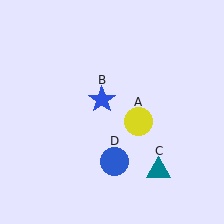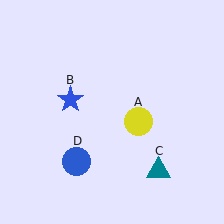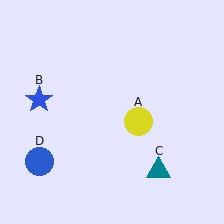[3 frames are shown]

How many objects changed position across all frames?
2 objects changed position: blue star (object B), blue circle (object D).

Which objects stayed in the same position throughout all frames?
Yellow circle (object A) and teal triangle (object C) remained stationary.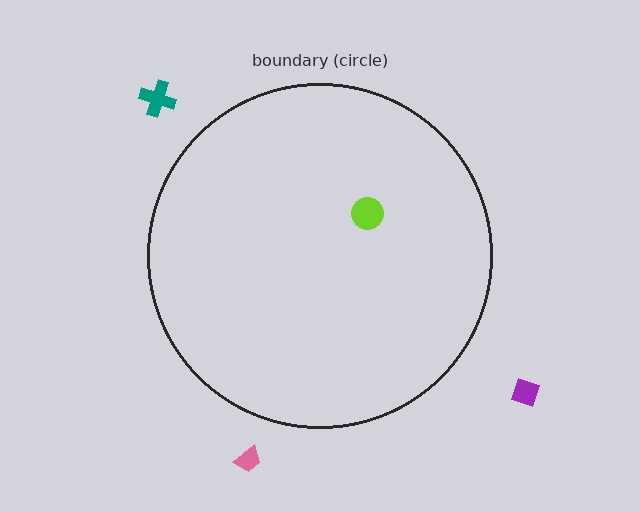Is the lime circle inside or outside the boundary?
Inside.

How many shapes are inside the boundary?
1 inside, 3 outside.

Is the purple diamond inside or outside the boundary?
Outside.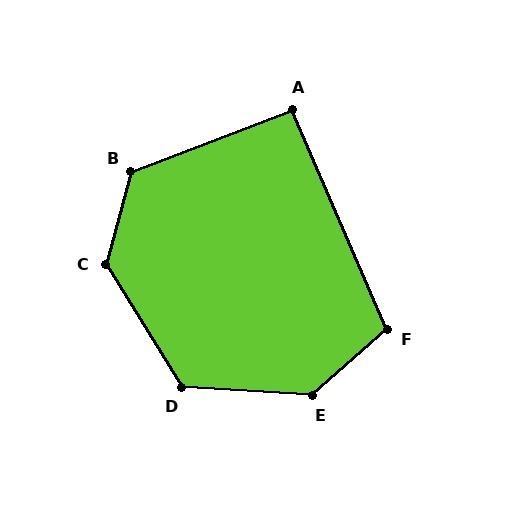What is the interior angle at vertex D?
Approximately 126 degrees (obtuse).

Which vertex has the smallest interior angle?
A, at approximately 92 degrees.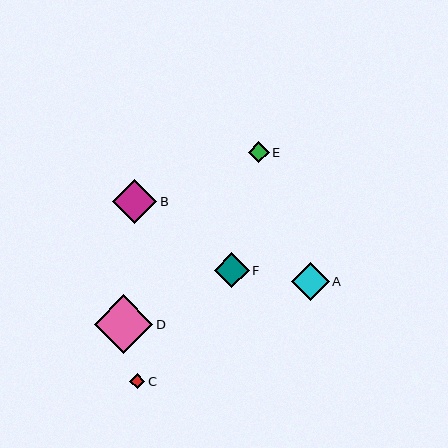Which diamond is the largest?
Diamond D is the largest with a size of approximately 58 pixels.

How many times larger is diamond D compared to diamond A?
Diamond D is approximately 1.5 times the size of diamond A.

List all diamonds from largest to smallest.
From largest to smallest: D, B, A, F, E, C.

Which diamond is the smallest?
Diamond C is the smallest with a size of approximately 15 pixels.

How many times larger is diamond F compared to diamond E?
Diamond F is approximately 1.7 times the size of diamond E.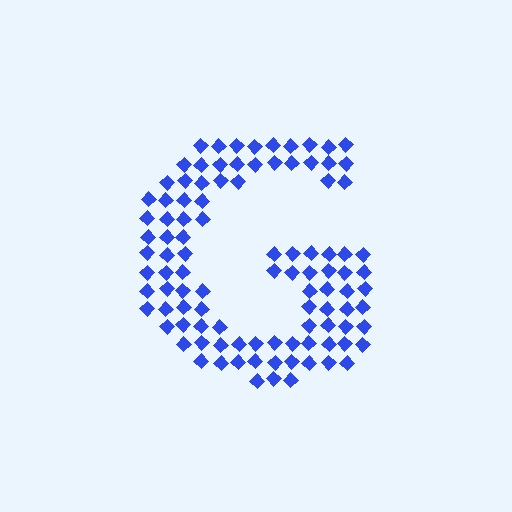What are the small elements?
The small elements are diamonds.